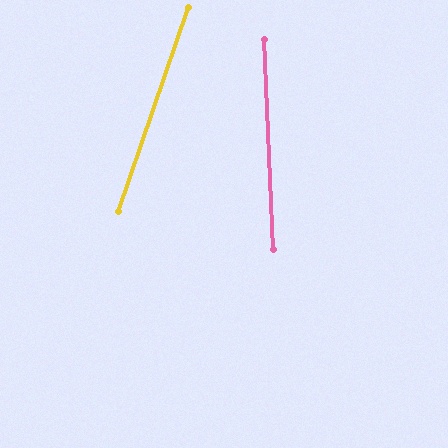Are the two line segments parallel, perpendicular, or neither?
Neither parallel nor perpendicular — they differ by about 21°.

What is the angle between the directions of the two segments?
Approximately 21 degrees.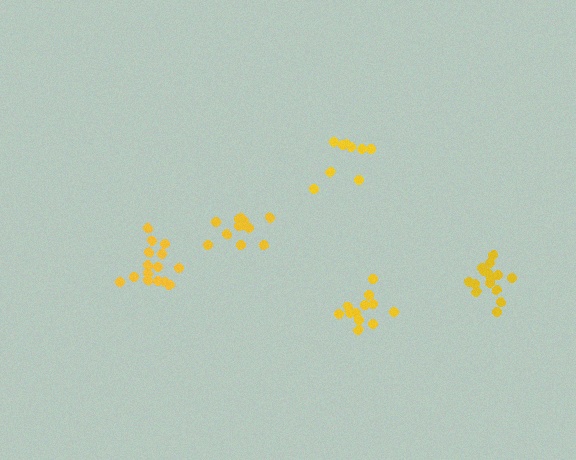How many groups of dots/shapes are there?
There are 5 groups.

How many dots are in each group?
Group 1: 12 dots, Group 2: 15 dots, Group 3: 15 dots, Group 4: 9 dots, Group 5: 12 dots (63 total).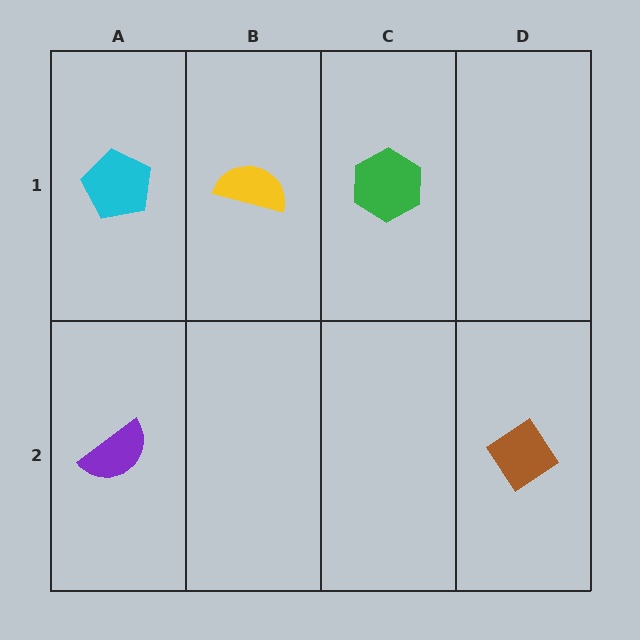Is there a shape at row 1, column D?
No, that cell is empty.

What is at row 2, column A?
A purple semicircle.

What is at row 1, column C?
A green hexagon.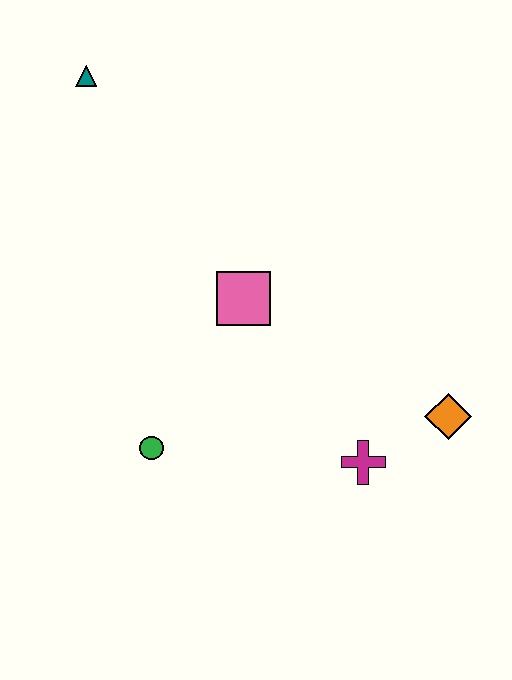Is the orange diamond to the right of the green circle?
Yes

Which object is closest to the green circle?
The pink square is closest to the green circle.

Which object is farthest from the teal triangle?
The orange diamond is farthest from the teal triangle.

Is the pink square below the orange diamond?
No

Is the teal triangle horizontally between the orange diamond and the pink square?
No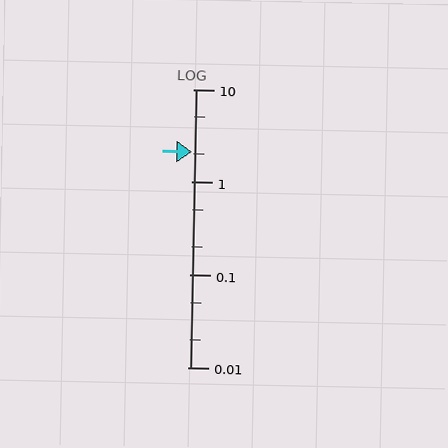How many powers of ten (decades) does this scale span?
The scale spans 3 decades, from 0.01 to 10.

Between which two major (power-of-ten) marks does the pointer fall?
The pointer is between 1 and 10.